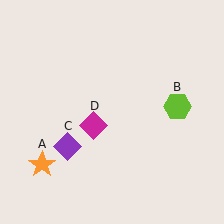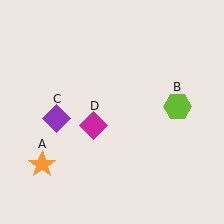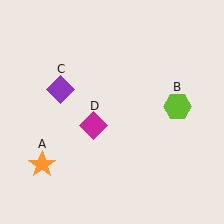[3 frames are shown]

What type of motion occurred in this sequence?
The purple diamond (object C) rotated clockwise around the center of the scene.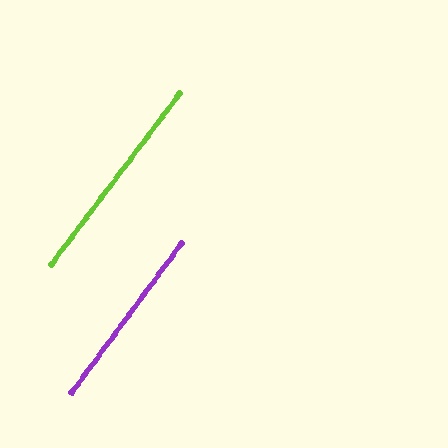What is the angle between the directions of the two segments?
Approximately 1 degree.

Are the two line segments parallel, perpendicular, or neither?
Parallel — their directions differ by only 0.5°.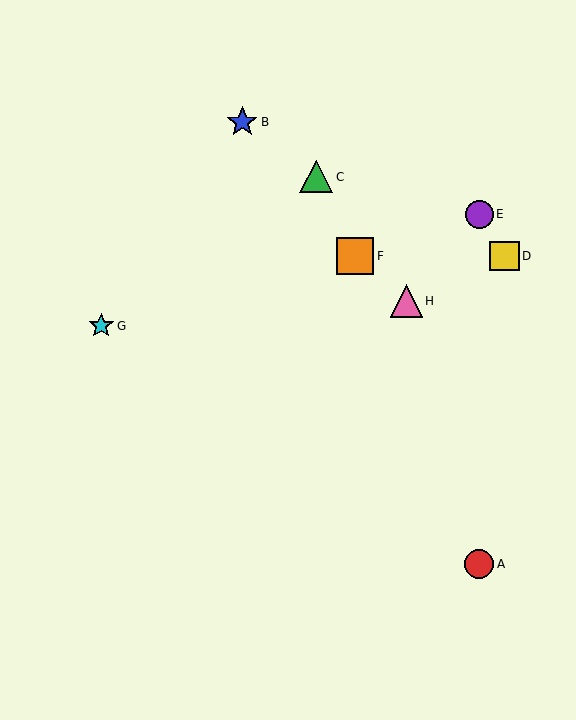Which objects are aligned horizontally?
Objects D, F are aligned horizontally.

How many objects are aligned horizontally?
2 objects (D, F) are aligned horizontally.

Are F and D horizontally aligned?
Yes, both are at y≈256.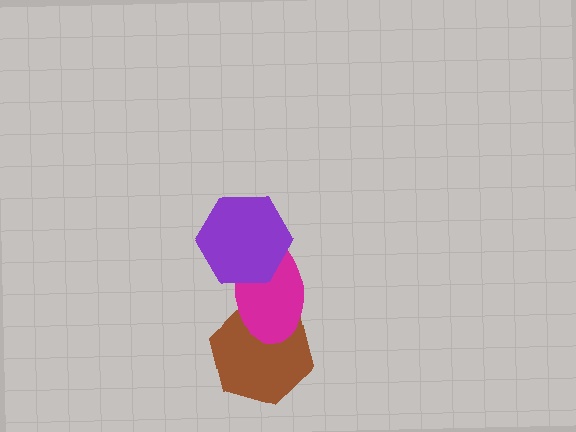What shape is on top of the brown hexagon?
The magenta ellipse is on top of the brown hexagon.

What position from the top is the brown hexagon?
The brown hexagon is 3rd from the top.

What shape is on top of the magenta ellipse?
The purple hexagon is on top of the magenta ellipse.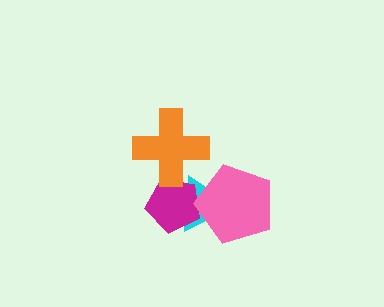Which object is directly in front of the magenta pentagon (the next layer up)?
The pink pentagon is directly in front of the magenta pentagon.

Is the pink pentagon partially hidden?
No, no other shape covers it.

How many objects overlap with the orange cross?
1 object overlaps with the orange cross.